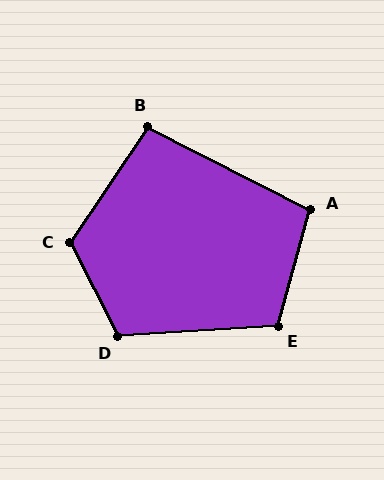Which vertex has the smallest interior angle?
B, at approximately 97 degrees.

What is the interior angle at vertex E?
Approximately 109 degrees (obtuse).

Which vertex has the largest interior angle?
C, at approximately 120 degrees.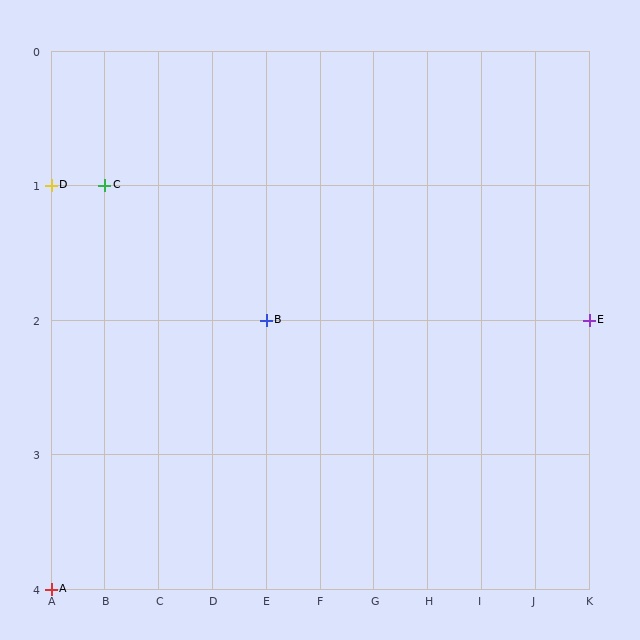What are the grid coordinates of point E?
Point E is at grid coordinates (K, 2).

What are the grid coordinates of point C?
Point C is at grid coordinates (B, 1).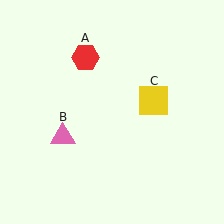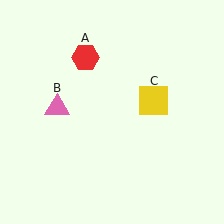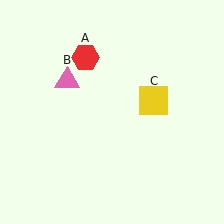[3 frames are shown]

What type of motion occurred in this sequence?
The pink triangle (object B) rotated clockwise around the center of the scene.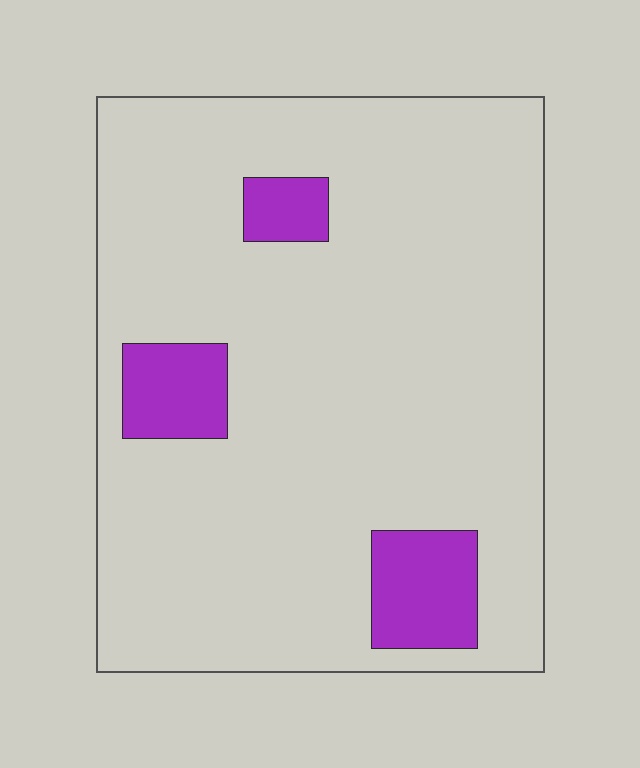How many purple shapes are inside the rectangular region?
3.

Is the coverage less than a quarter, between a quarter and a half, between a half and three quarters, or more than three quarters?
Less than a quarter.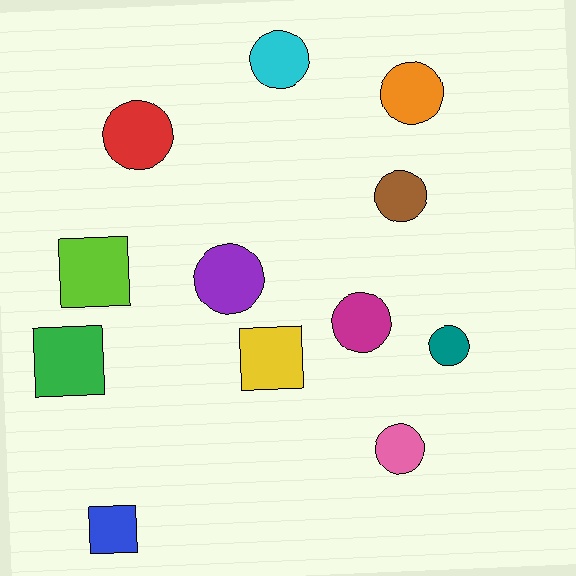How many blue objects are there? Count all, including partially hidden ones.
There is 1 blue object.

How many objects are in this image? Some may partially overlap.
There are 12 objects.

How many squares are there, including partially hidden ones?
There are 4 squares.